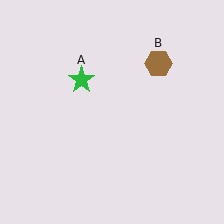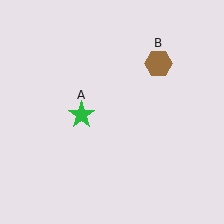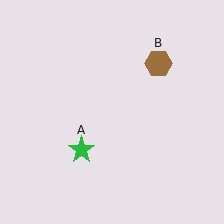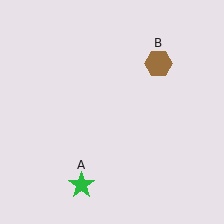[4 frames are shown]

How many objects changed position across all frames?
1 object changed position: green star (object A).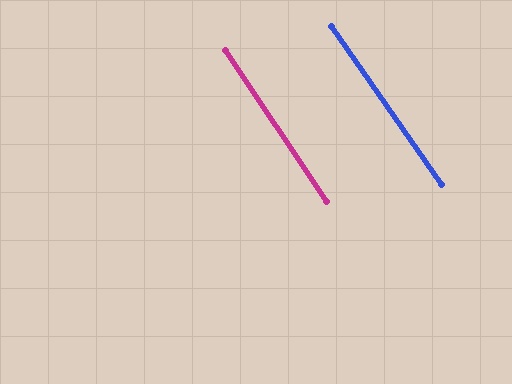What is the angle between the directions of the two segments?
Approximately 1 degree.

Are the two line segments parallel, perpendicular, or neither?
Parallel — their directions differ by only 0.9°.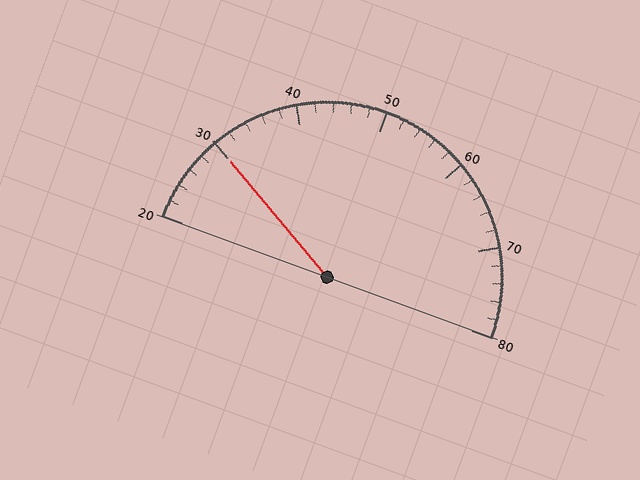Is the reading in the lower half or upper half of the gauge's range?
The reading is in the lower half of the range (20 to 80).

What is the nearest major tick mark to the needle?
The nearest major tick mark is 30.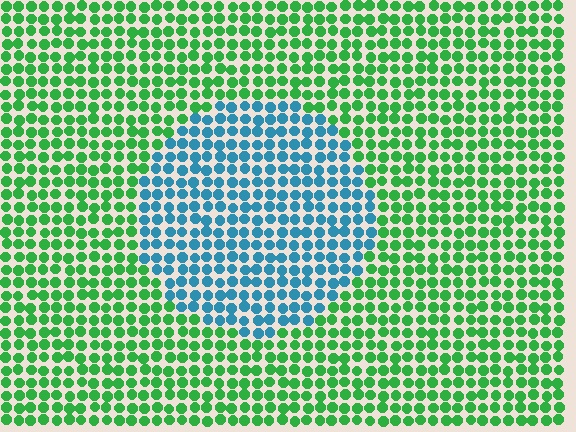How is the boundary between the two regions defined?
The boundary is defined purely by a slight shift in hue (about 66 degrees). Spacing, size, and orientation are identical on both sides.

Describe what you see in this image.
The image is filled with small green elements in a uniform arrangement. A circle-shaped region is visible where the elements are tinted to a slightly different hue, forming a subtle color boundary.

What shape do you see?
I see a circle.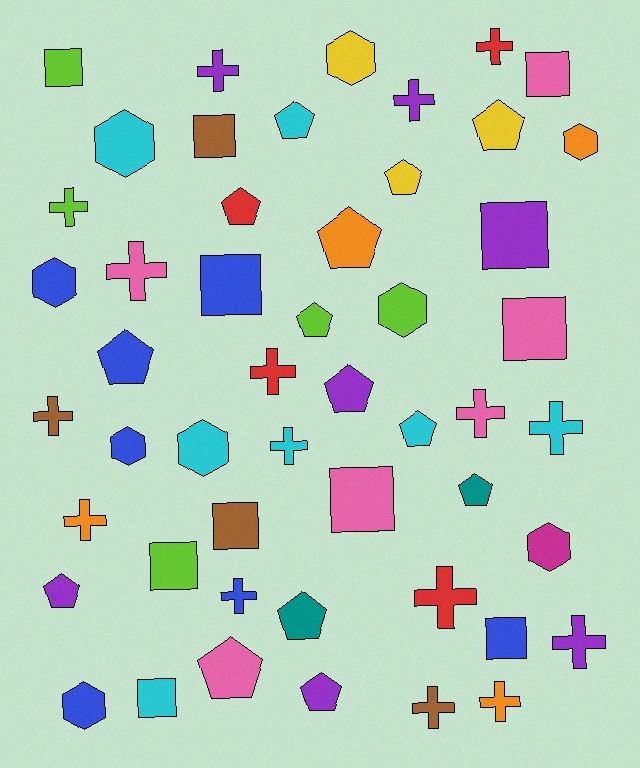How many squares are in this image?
There are 11 squares.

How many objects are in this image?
There are 50 objects.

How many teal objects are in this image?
There are 2 teal objects.